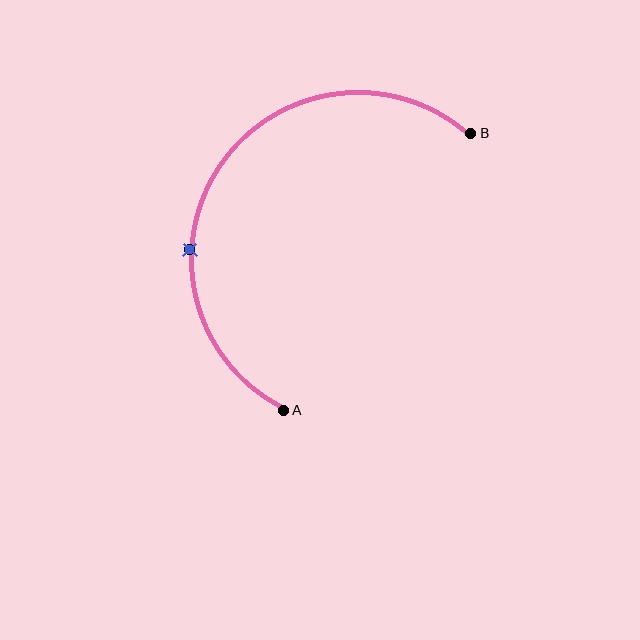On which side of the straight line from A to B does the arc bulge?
The arc bulges above and to the left of the straight line connecting A and B.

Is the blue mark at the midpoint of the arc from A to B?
No. The blue mark lies on the arc but is closer to endpoint A. The arc midpoint would be at the point on the curve equidistant along the arc from both A and B.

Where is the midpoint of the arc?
The arc midpoint is the point on the curve farthest from the straight line joining A and B. It sits above and to the left of that line.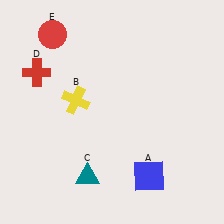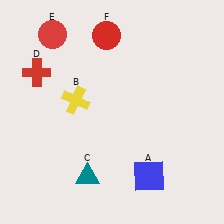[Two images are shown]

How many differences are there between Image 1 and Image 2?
There is 1 difference between the two images.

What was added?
A red circle (F) was added in Image 2.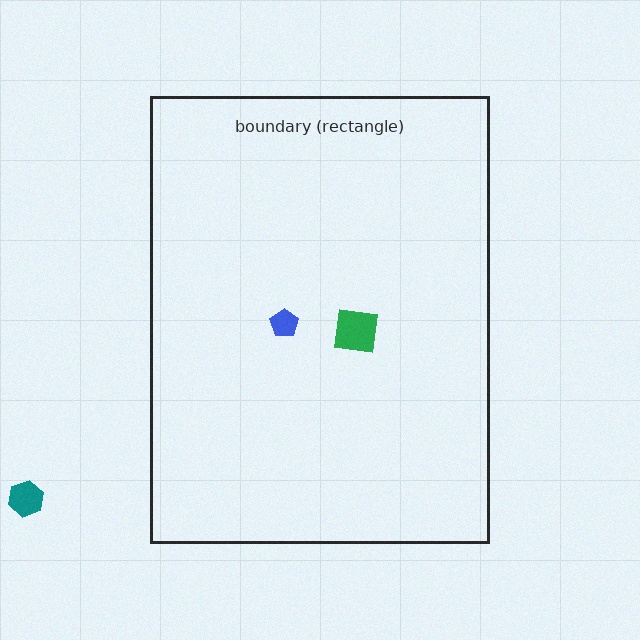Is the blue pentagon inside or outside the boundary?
Inside.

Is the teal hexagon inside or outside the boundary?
Outside.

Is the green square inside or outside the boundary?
Inside.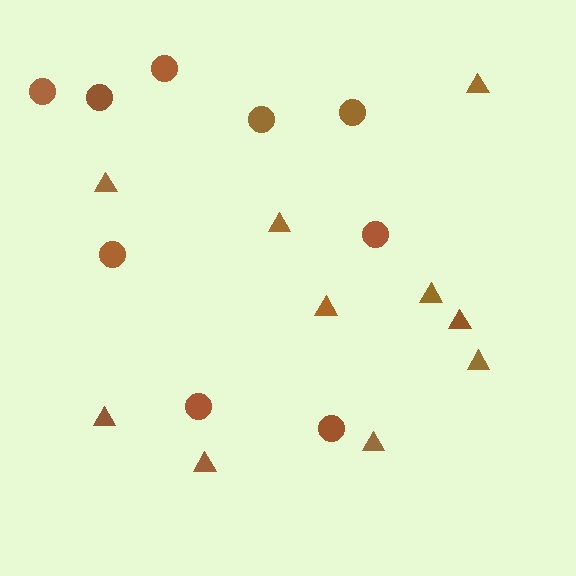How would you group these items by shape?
There are 2 groups: one group of triangles (10) and one group of circles (9).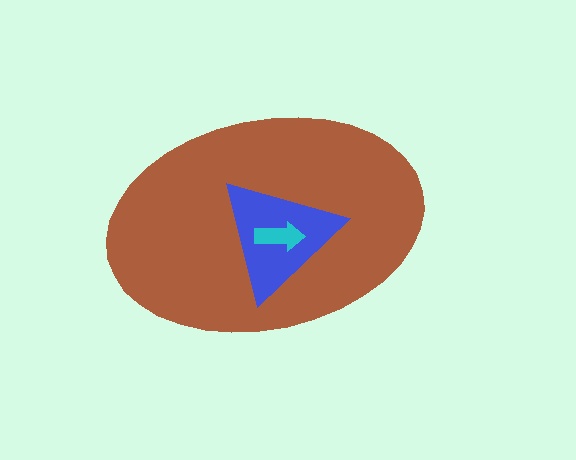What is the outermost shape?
The brown ellipse.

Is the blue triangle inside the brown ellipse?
Yes.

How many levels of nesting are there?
3.